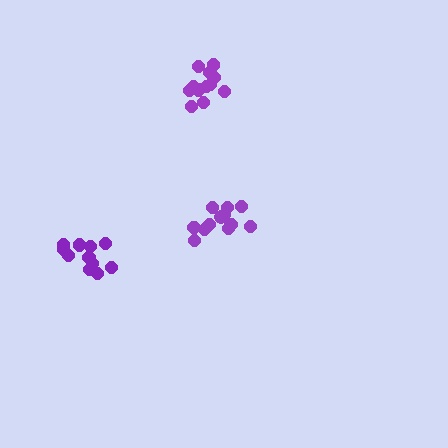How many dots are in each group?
Group 1: 11 dots, Group 2: 12 dots, Group 3: 12 dots (35 total).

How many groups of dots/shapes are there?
There are 3 groups.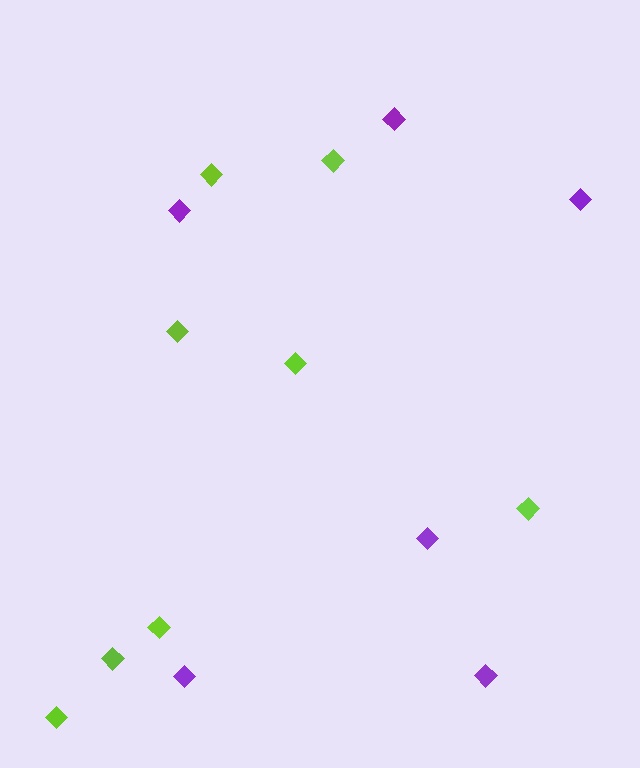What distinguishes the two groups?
There are 2 groups: one group of purple diamonds (6) and one group of lime diamonds (8).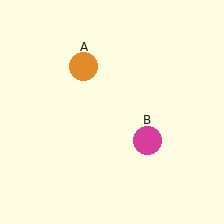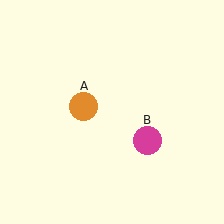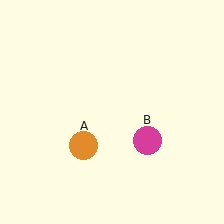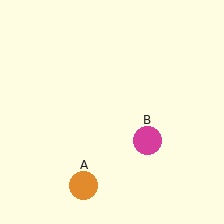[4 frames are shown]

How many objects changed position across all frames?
1 object changed position: orange circle (object A).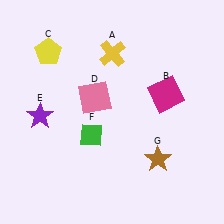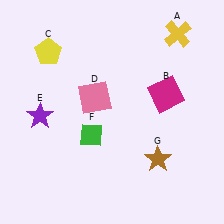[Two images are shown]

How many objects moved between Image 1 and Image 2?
1 object moved between the two images.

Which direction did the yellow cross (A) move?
The yellow cross (A) moved right.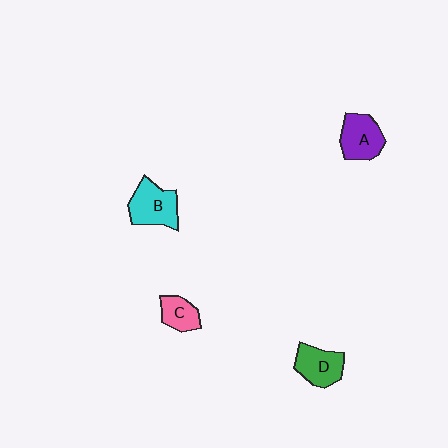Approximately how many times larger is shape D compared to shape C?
Approximately 1.4 times.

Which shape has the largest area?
Shape B (cyan).